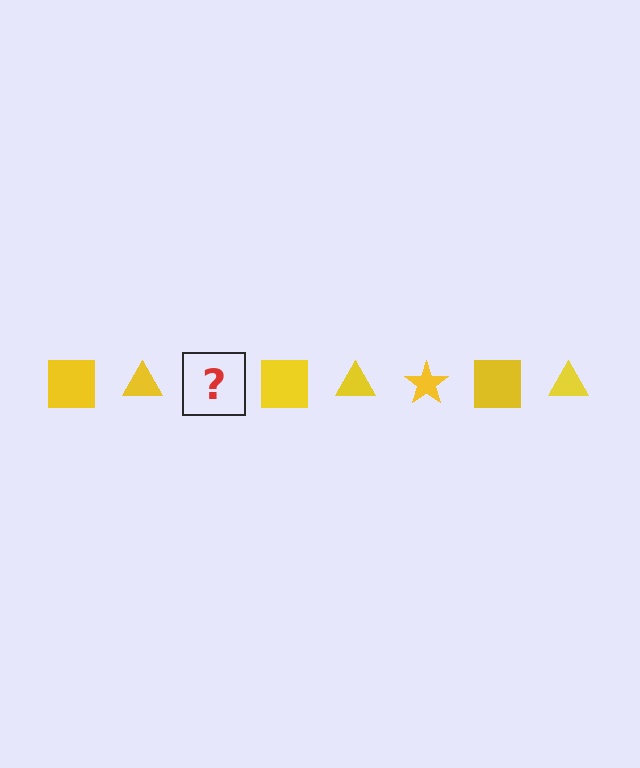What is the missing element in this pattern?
The missing element is a yellow star.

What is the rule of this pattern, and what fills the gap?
The rule is that the pattern cycles through square, triangle, star shapes in yellow. The gap should be filled with a yellow star.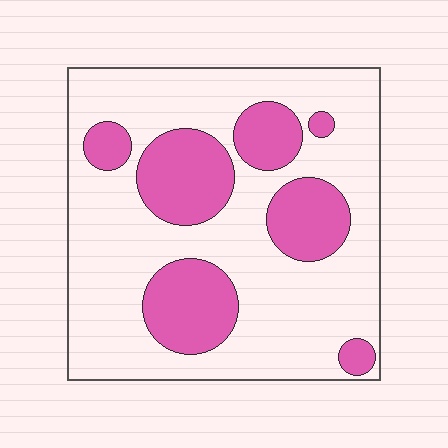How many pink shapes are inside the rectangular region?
7.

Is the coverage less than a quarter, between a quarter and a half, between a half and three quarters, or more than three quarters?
Between a quarter and a half.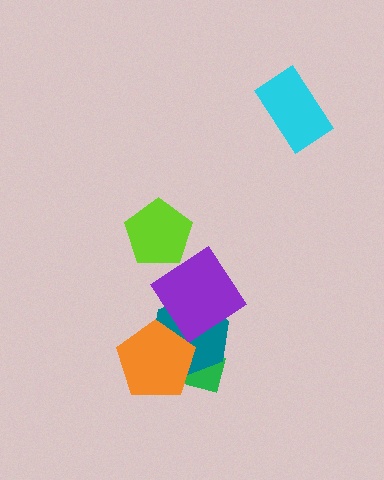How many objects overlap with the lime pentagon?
0 objects overlap with the lime pentagon.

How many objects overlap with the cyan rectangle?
0 objects overlap with the cyan rectangle.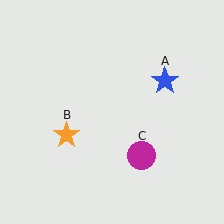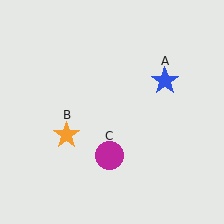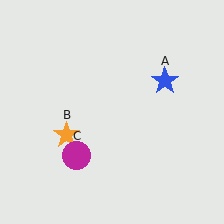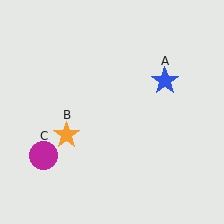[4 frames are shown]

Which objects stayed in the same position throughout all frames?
Blue star (object A) and orange star (object B) remained stationary.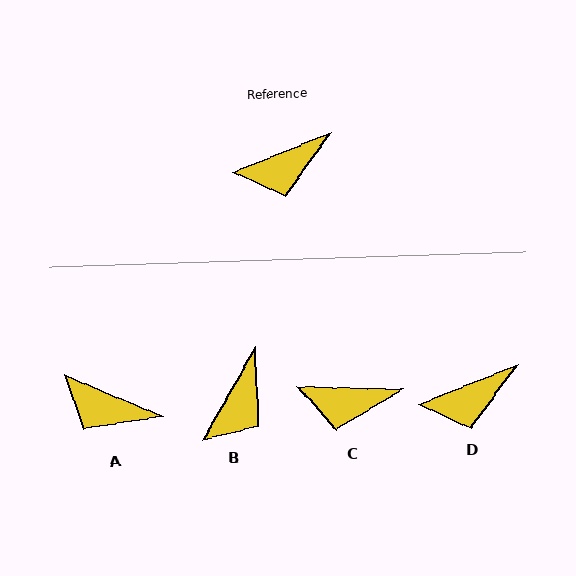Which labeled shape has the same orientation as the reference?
D.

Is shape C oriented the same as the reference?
No, it is off by about 23 degrees.